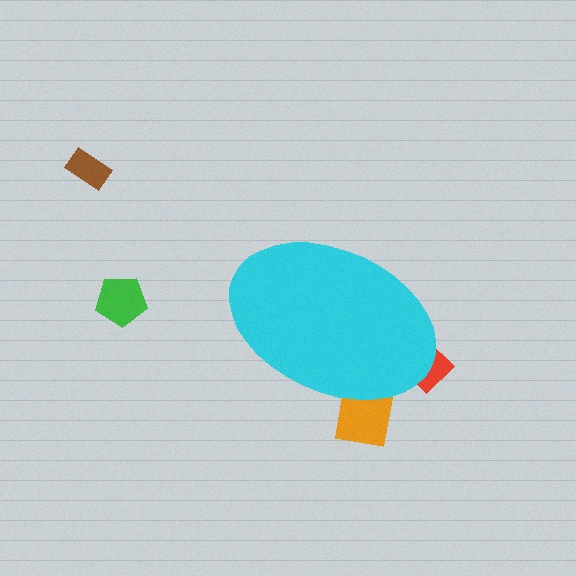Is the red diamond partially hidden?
Yes, the red diamond is partially hidden behind the cyan ellipse.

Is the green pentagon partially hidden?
No, the green pentagon is fully visible.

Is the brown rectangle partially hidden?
No, the brown rectangle is fully visible.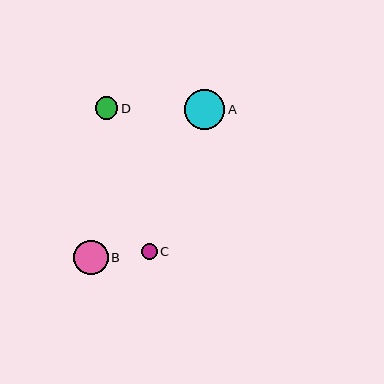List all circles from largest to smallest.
From largest to smallest: A, B, D, C.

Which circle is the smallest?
Circle C is the smallest with a size of approximately 15 pixels.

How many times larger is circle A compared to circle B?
Circle A is approximately 1.2 times the size of circle B.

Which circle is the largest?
Circle A is the largest with a size of approximately 41 pixels.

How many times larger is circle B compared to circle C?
Circle B is approximately 2.2 times the size of circle C.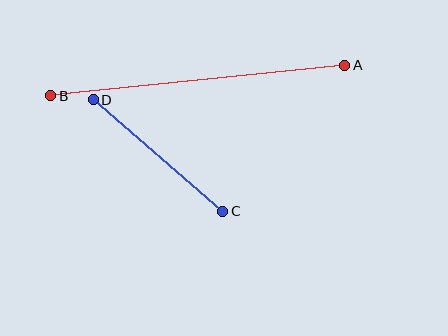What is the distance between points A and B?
The distance is approximately 295 pixels.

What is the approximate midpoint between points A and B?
The midpoint is at approximately (198, 81) pixels.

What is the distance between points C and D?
The distance is approximately 171 pixels.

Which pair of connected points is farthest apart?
Points A and B are farthest apart.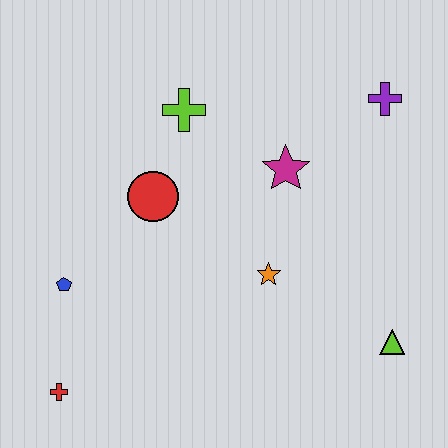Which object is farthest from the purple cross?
The red cross is farthest from the purple cross.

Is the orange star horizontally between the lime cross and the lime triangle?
Yes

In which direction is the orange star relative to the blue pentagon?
The orange star is to the right of the blue pentagon.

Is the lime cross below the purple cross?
Yes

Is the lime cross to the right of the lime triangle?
No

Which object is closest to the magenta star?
The orange star is closest to the magenta star.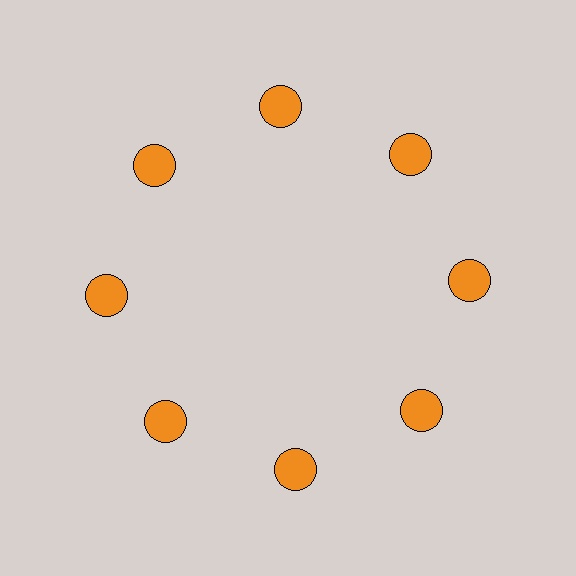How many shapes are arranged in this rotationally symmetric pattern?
There are 8 shapes, arranged in 8 groups of 1.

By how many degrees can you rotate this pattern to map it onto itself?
The pattern maps onto itself every 45 degrees of rotation.